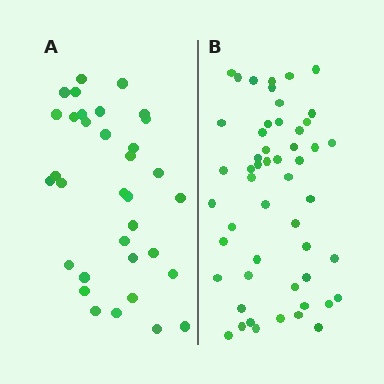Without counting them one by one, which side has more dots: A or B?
Region B (the right region) has more dots.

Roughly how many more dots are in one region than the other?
Region B has approximately 20 more dots than region A.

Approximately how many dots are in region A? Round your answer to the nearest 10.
About 30 dots. (The exact count is 34, which rounds to 30.)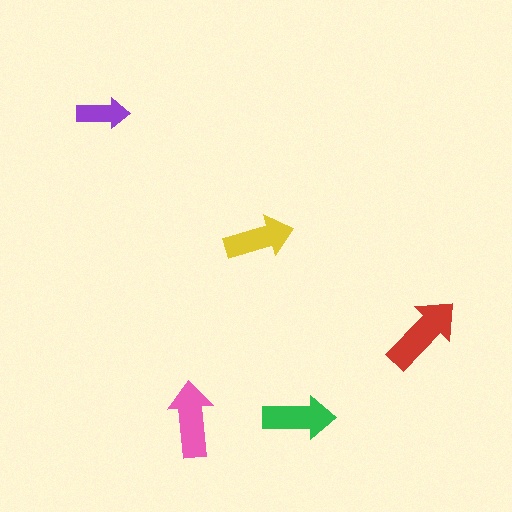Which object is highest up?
The purple arrow is topmost.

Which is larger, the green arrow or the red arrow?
The red one.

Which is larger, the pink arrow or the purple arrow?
The pink one.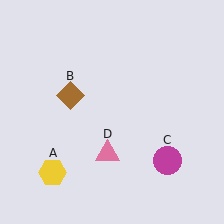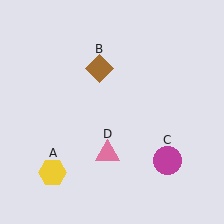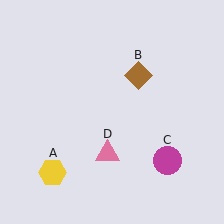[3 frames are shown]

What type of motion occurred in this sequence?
The brown diamond (object B) rotated clockwise around the center of the scene.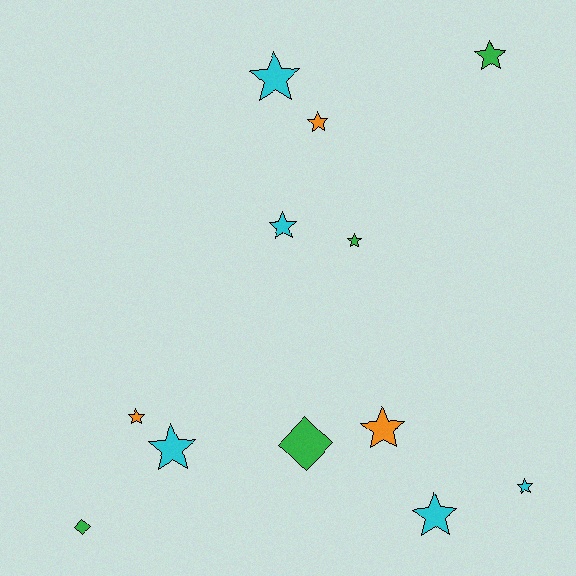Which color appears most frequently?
Cyan, with 5 objects.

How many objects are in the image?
There are 12 objects.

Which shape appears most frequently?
Star, with 10 objects.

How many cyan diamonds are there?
There are no cyan diamonds.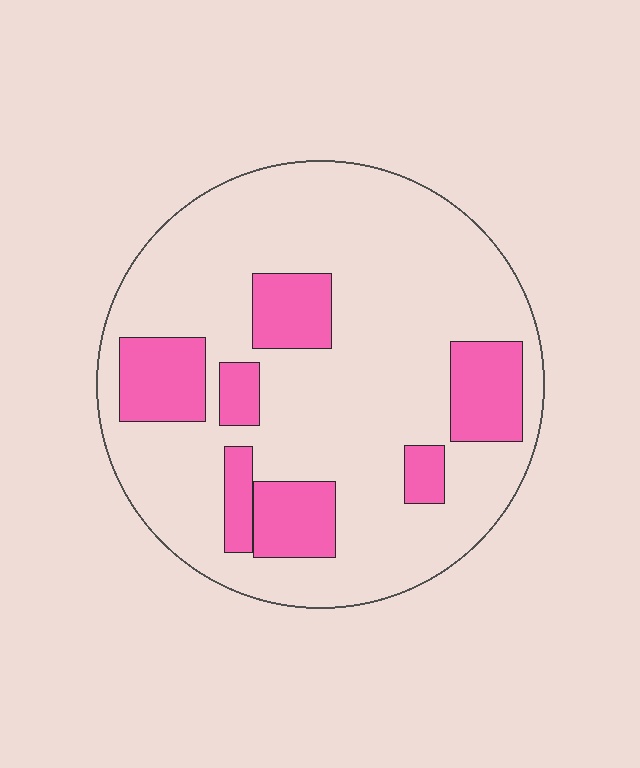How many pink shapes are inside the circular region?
7.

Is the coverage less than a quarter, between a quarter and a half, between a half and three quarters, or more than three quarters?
Less than a quarter.